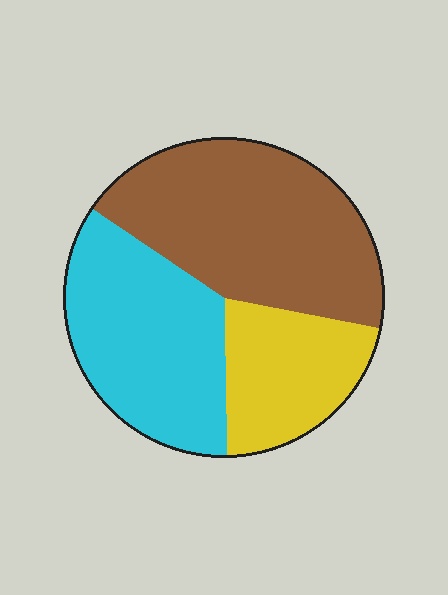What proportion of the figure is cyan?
Cyan covers around 35% of the figure.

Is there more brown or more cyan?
Brown.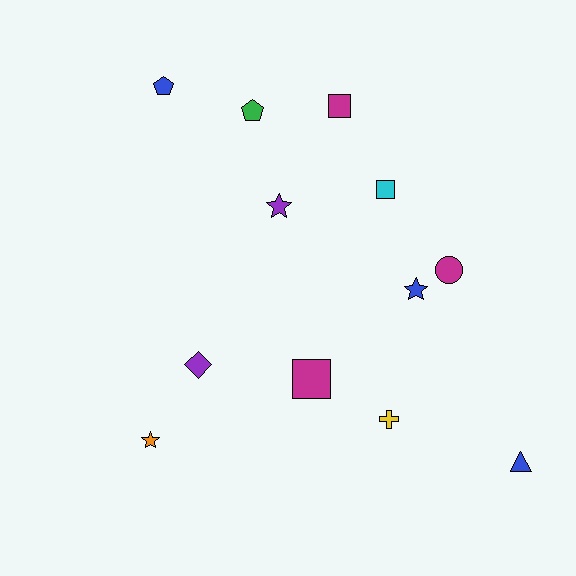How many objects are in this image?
There are 12 objects.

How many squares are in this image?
There are 3 squares.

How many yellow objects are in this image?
There is 1 yellow object.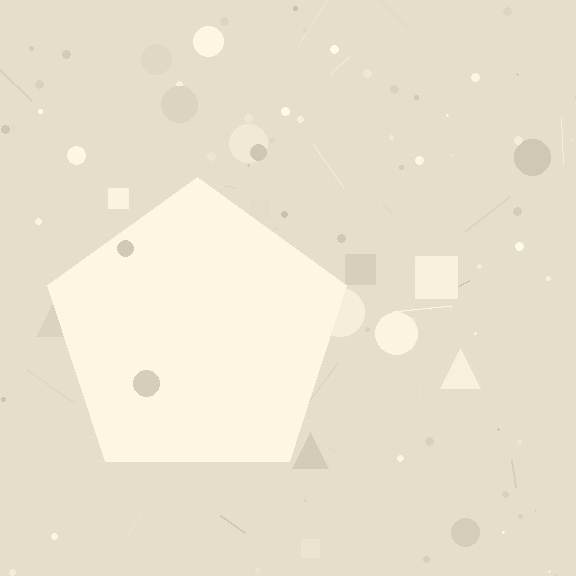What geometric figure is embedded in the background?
A pentagon is embedded in the background.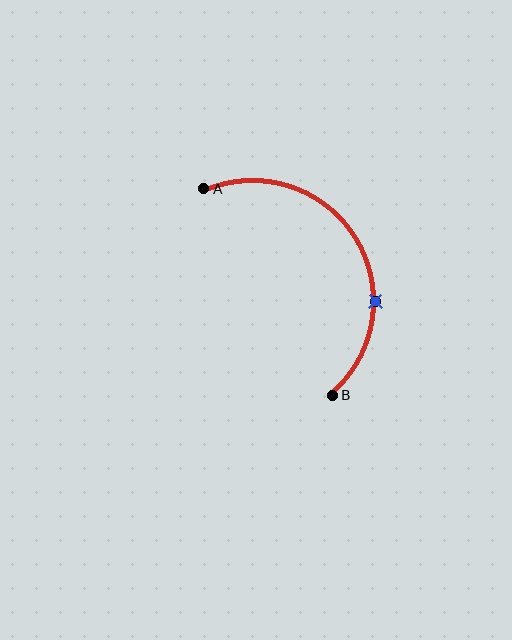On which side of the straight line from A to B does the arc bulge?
The arc bulges to the right of the straight line connecting A and B.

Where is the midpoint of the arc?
The arc midpoint is the point on the curve farthest from the straight line joining A and B. It sits to the right of that line.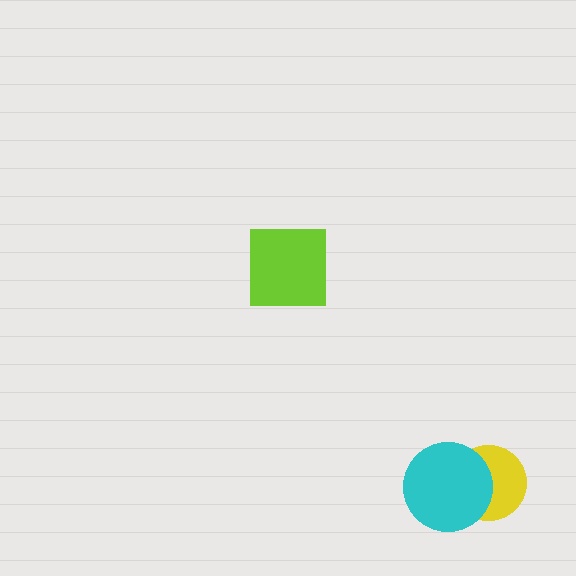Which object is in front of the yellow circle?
The cyan circle is in front of the yellow circle.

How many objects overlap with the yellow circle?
1 object overlaps with the yellow circle.